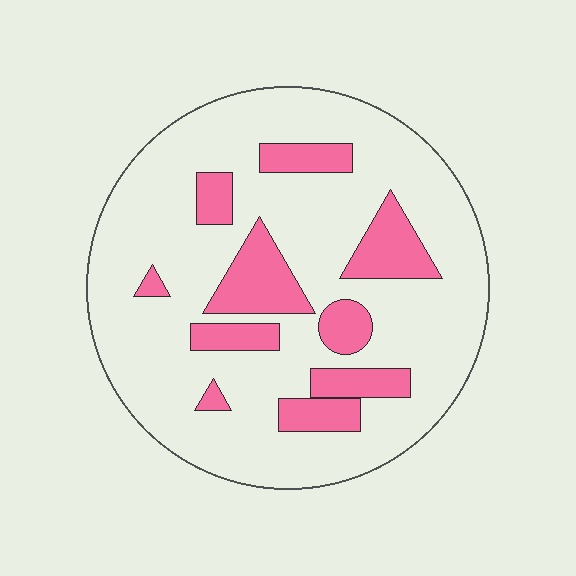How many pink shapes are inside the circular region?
10.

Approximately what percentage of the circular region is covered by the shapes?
Approximately 20%.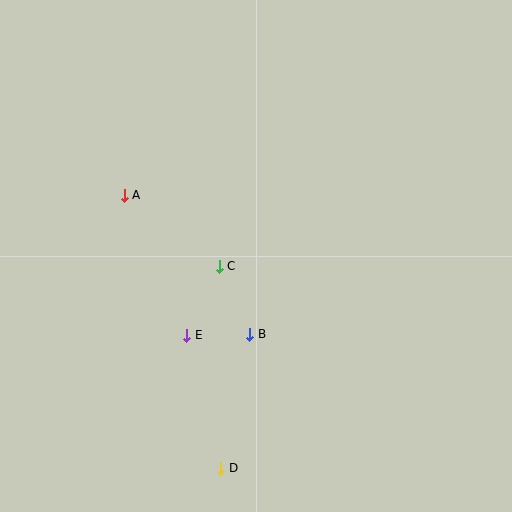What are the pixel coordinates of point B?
Point B is at (250, 334).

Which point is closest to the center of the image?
Point C at (219, 266) is closest to the center.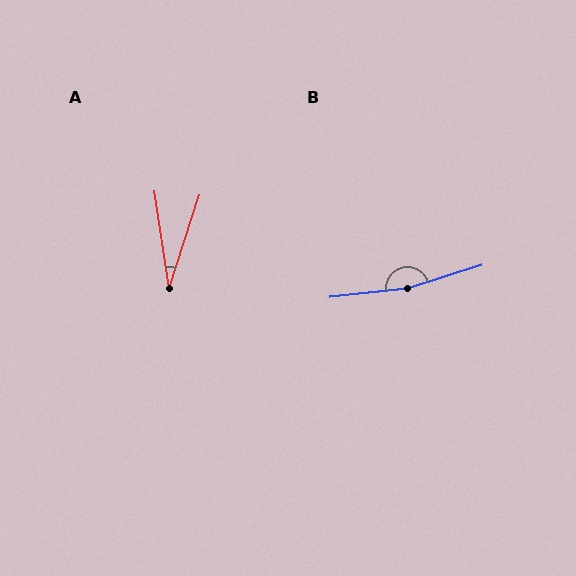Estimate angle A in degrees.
Approximately 27 degrees.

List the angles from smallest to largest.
A (27°), B (169°).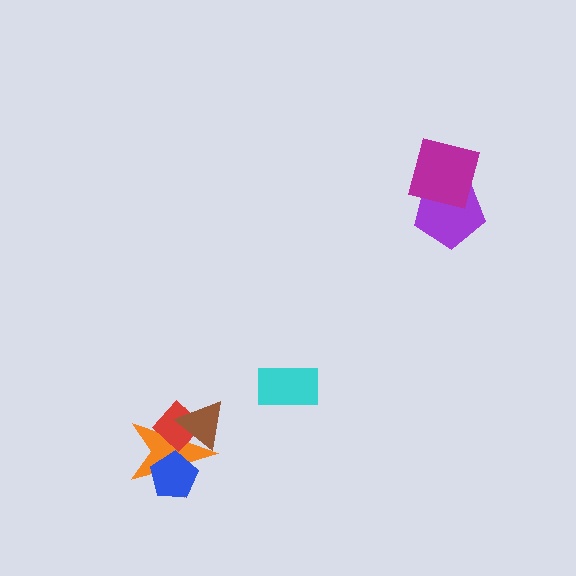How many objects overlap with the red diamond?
2 objects overlap with the red diamond.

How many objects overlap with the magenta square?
1 object overlaps with the magenta square.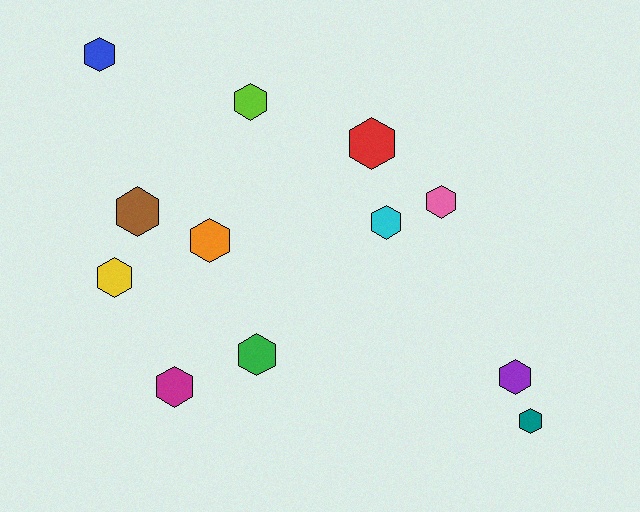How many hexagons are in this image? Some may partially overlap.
There are 12 hexagons.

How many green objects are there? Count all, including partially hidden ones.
There is 1 green object.